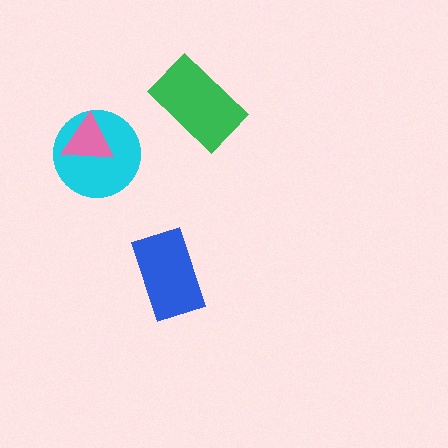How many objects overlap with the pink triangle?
1 object overlaps with the pink triangle.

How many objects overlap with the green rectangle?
0 objects overlap with the green rectangle.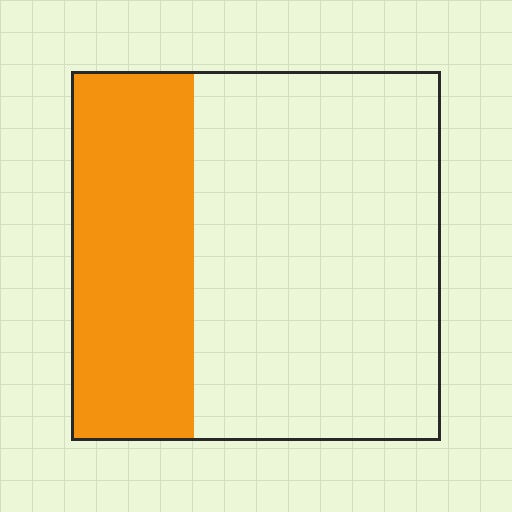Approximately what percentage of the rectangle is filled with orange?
Approximately 35%.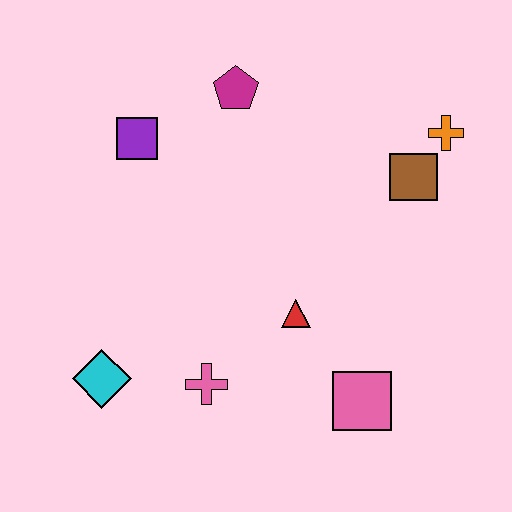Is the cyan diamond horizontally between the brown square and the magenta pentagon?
No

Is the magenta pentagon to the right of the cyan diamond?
Yes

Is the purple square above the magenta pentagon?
No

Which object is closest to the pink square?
The red triangle is closest to the pink square.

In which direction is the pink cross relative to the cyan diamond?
The pink cross is to the right of the cyan diamond.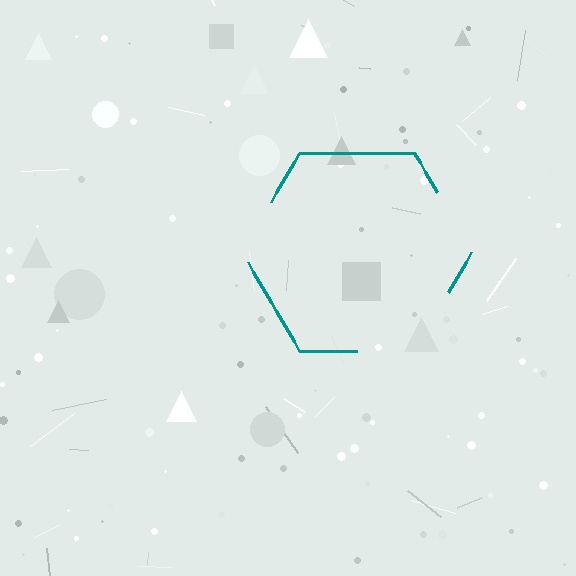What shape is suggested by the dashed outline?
The dashed outline suggests a hexagon.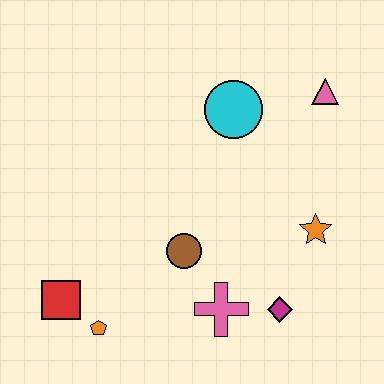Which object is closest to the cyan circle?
The pink triangle is closest to the cyan circle.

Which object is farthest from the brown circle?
The pink triangle is farthest from the brown circle.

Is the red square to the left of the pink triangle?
Yes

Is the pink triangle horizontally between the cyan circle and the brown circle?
No